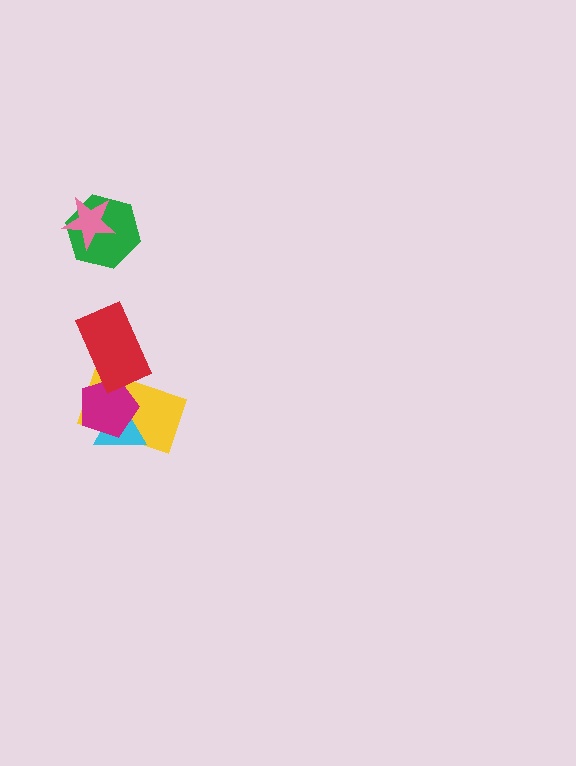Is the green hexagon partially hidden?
Yes, it is partially covered by another shape.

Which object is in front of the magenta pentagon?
The red rectangle is in front of the magenta pentagon.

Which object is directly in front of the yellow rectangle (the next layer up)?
The cyan triangle is directly in front of the yellow rectangle.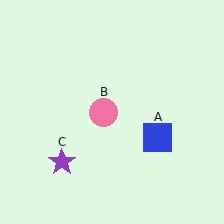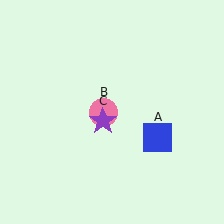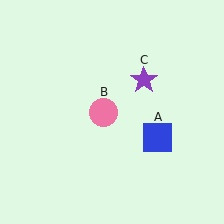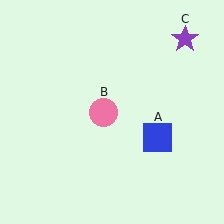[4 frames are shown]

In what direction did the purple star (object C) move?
The purple star (object C) moved up and to the right.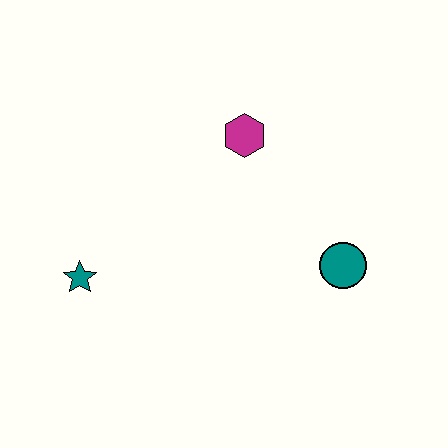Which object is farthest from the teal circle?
The teal star is farthest from the teal circle.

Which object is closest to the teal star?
The magenta hexagon is closest to the teal star.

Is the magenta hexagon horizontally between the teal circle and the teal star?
Yes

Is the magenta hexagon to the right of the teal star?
Yes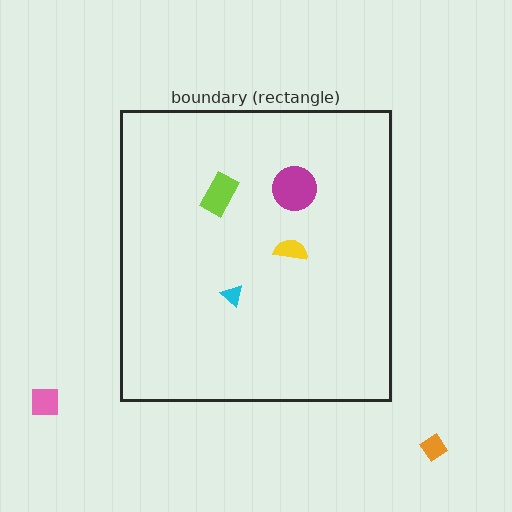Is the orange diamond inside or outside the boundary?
Outside.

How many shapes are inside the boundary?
4 inside, 2 outside.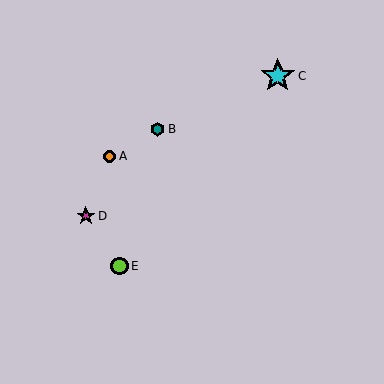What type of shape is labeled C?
Shape C is a cyan star.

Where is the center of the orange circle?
The center of the orange circle is at (110, 156).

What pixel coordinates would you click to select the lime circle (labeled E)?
Click at (119, 266) to select the lime circle E.